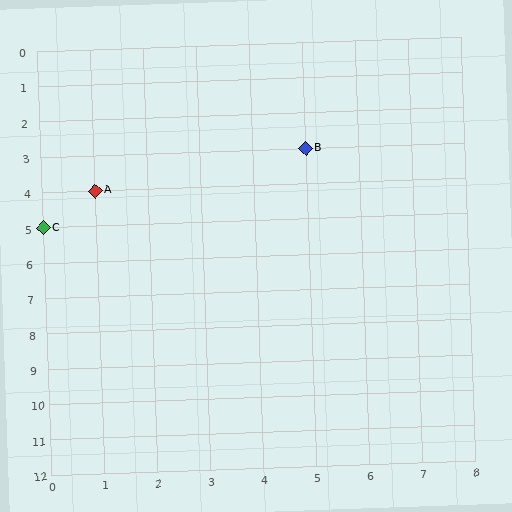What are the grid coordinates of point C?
Point C is at grid coordinates (0, 5).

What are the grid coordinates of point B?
Point B is at grid coordinates (5, 3).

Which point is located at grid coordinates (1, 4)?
Point A is at (1, 4).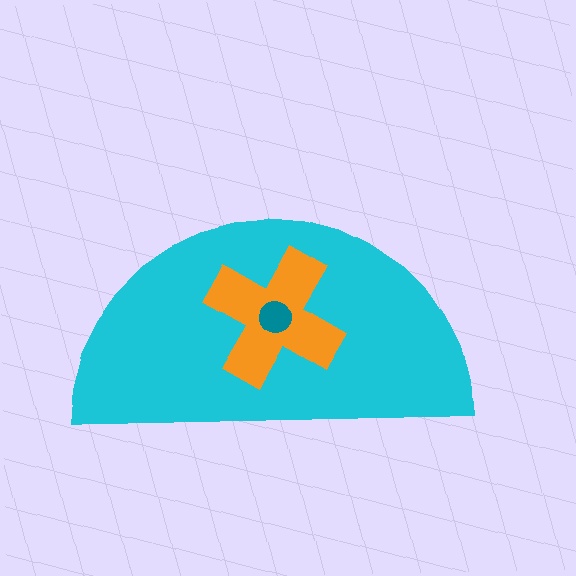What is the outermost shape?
The cyan semicircle.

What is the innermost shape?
The teal circle.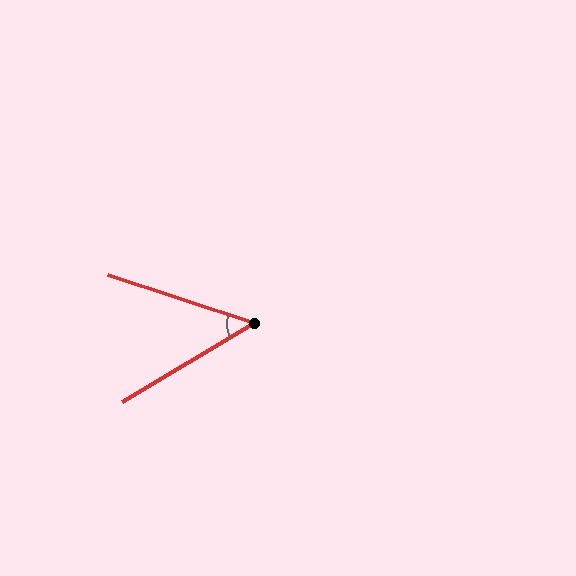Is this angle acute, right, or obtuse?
It is acute.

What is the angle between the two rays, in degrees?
Approximately 49 degrees.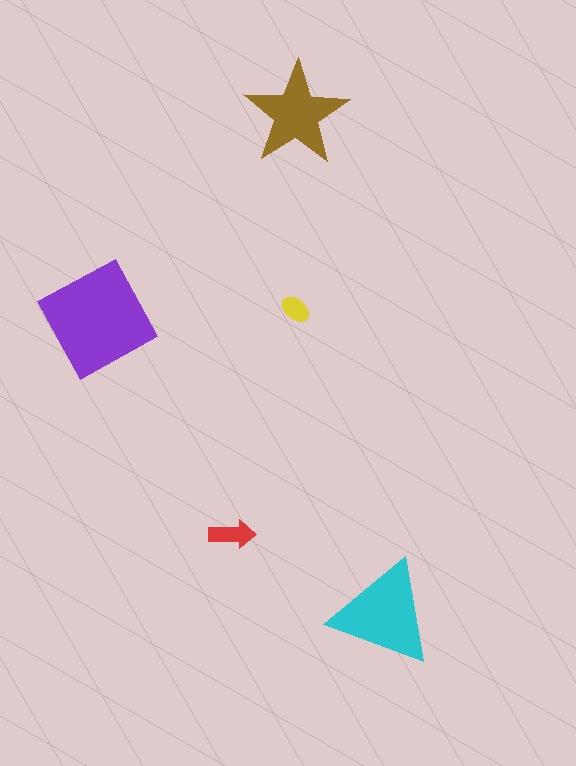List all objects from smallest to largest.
The yellow ellipse, the red arrow, the brown star, the cyan triangle, the purple diamond.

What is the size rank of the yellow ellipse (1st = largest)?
5th.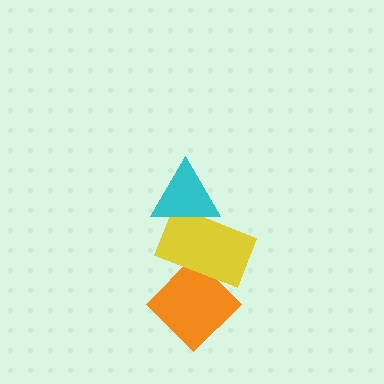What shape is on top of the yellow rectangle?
The cyan triangle is on top of the yellow rectangle.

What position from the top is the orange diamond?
The orange diamond is 3rd from the top.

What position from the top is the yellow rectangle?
The yellow rectangle is 2nd from the top.